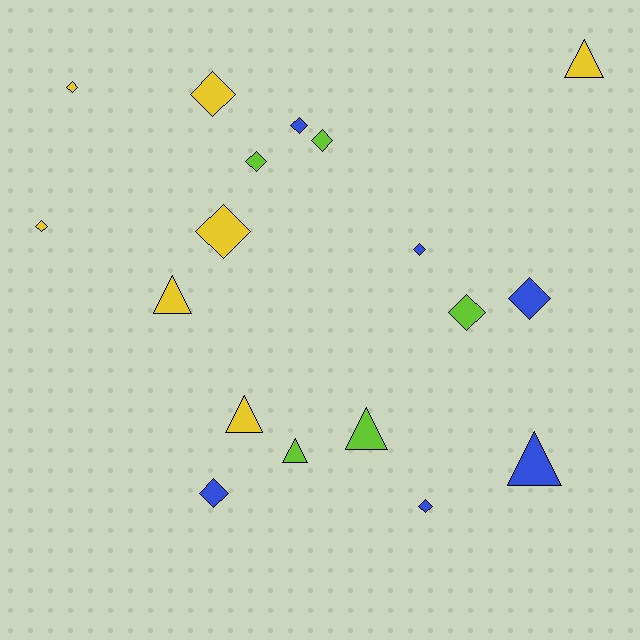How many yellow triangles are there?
There are 3 yellow triangles.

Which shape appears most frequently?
Diamond, with 12 objects.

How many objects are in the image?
There are 18 objects.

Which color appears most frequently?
Yellow, with 7 objects.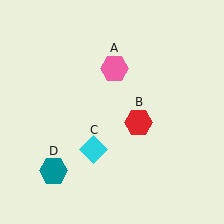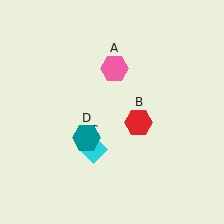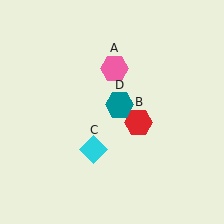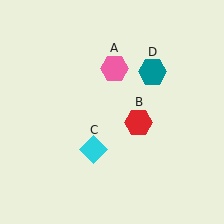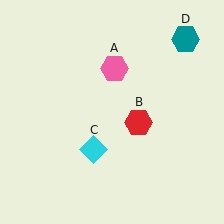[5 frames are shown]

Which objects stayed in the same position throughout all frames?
Pink hexagon (object A) and red hexagon (object B) and cyan diamond (object C) remained stationary.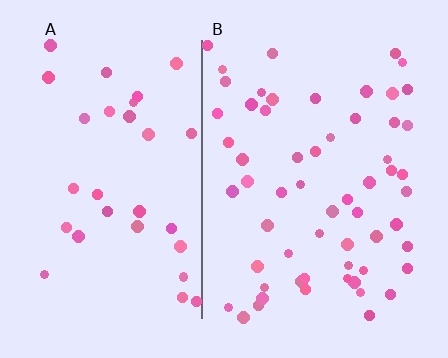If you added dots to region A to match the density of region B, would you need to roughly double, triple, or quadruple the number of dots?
Approximately double.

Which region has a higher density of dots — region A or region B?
B (the right).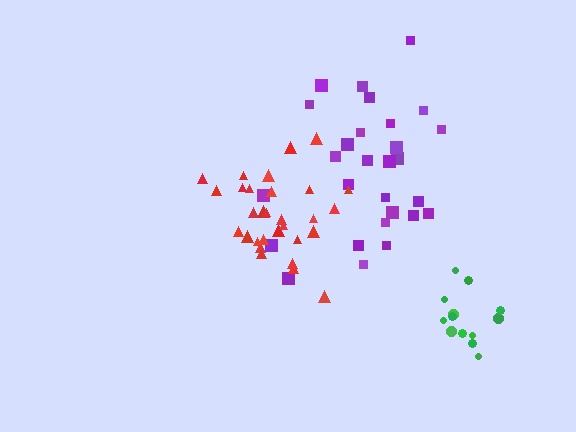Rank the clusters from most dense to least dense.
red, green, purple.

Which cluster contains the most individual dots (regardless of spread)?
Red (30).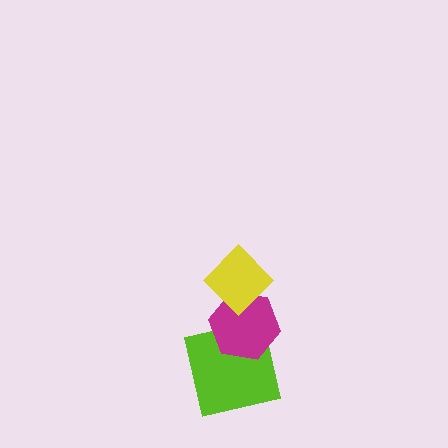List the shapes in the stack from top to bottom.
From top to bottom: the yellow diamond, the magenta hexagon, the lime square.